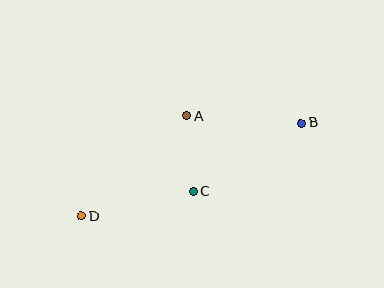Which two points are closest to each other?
Points A and C are closest to each other.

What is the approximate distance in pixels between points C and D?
The distance between C and D is approximately 114 pixels.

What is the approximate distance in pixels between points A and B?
The distance between A and B is approximately 114 pixels.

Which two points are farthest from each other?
Points B and D are farthest from each other.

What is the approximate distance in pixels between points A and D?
The distance between A and D is approximately 146 pixels.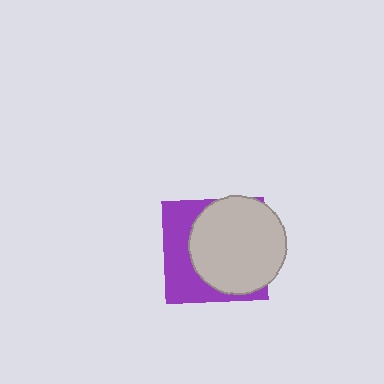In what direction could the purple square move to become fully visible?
The purple square could move left. That would shift it out from behind the light gray circle entirely.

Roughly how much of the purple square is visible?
A small part of it is visible (roughly 39%).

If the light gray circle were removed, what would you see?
You would see the complete purple square.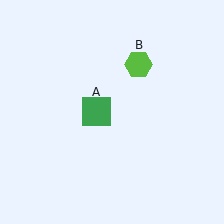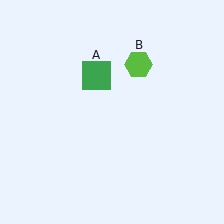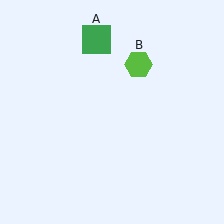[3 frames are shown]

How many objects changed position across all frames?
1 object changed position: green square (object A).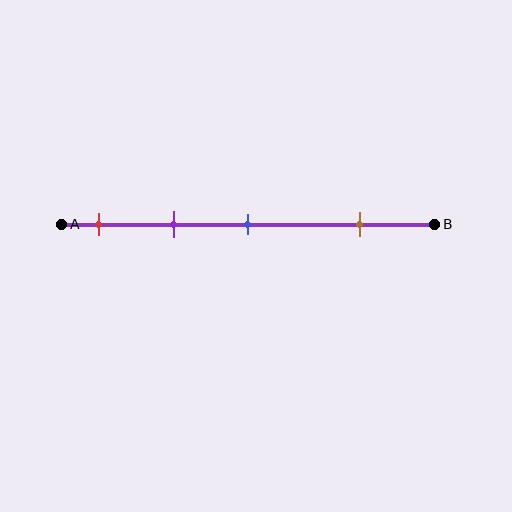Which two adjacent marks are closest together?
The red and purple marks are the closest adjacent pair.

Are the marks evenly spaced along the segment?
No, the marks are not evenly spaced.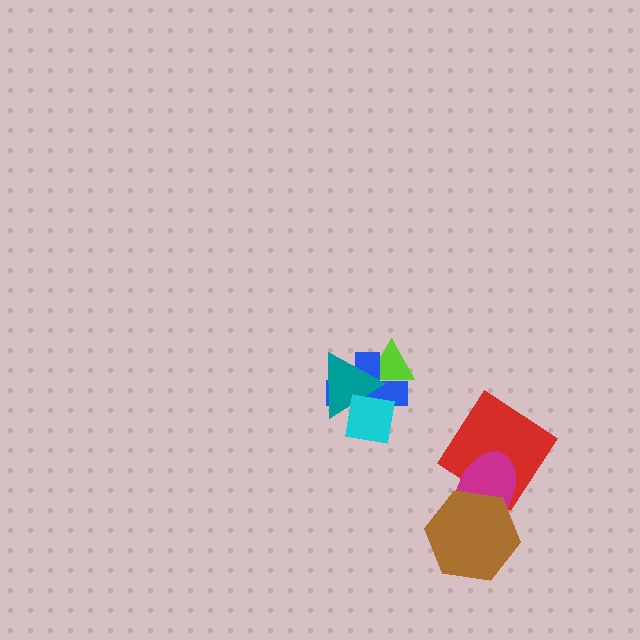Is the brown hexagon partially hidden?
No, no other shape covers it.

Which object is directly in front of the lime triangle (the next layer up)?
The blue cross is directly in front of the lime triangle.